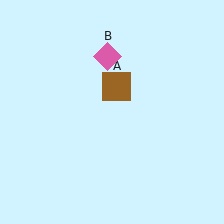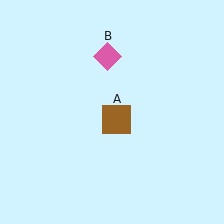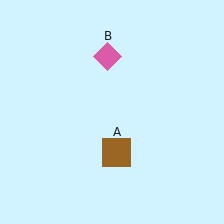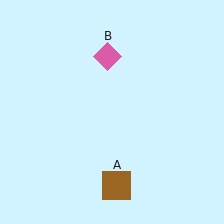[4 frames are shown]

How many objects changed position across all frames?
1 object changed position: brown square (object A).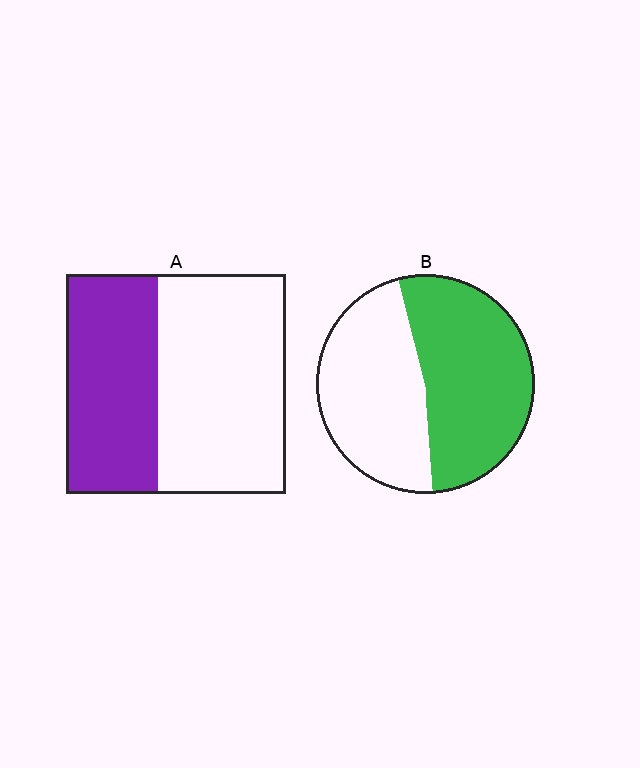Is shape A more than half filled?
No.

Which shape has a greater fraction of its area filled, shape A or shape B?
Shape B.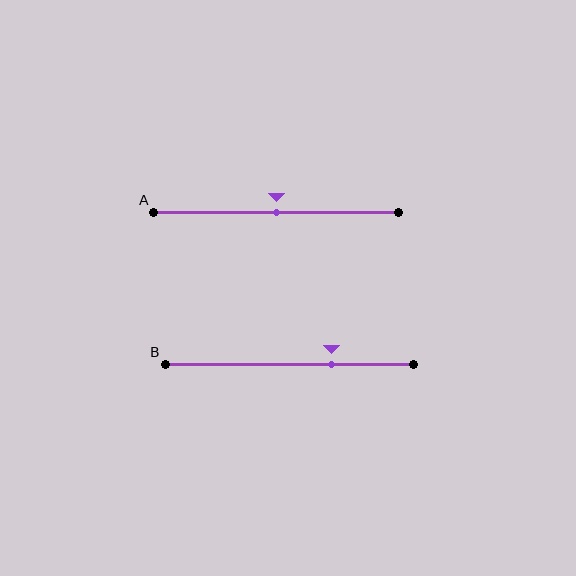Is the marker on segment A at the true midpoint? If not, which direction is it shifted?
Yes, the marker on segment A is at the true midpoint.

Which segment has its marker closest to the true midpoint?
Segment A has its marker closest to the true midpoint.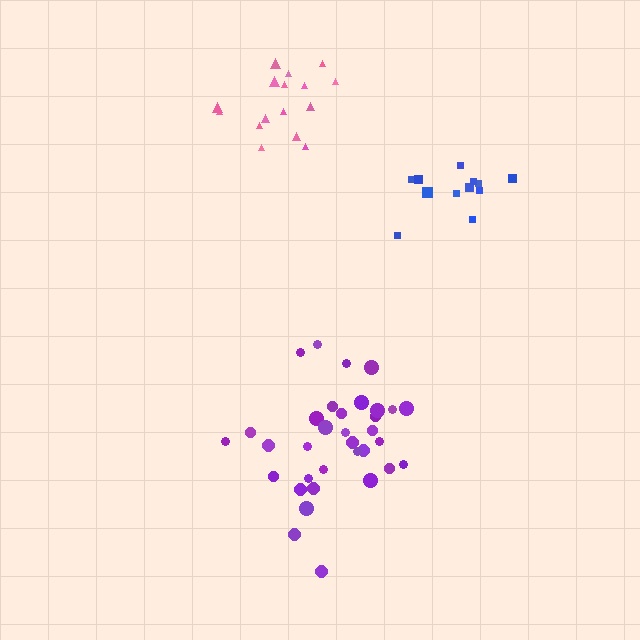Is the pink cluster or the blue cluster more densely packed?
Blue.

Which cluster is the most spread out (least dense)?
Purple.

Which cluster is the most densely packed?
Blue.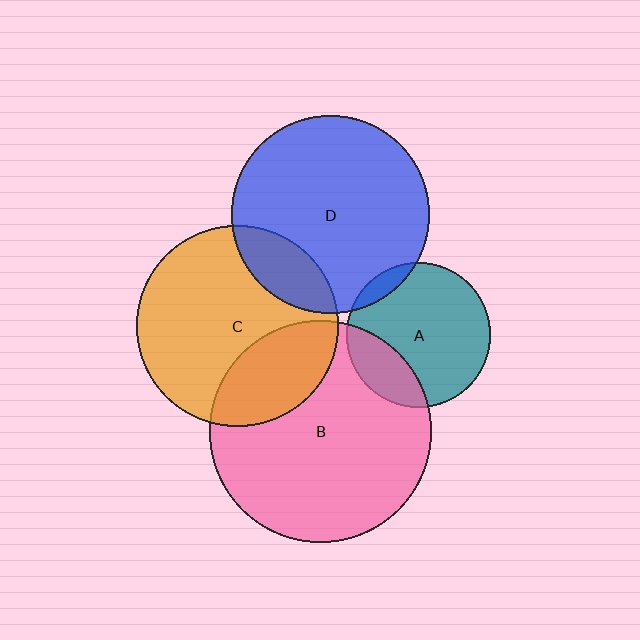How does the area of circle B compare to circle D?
Approximately 1.3 times.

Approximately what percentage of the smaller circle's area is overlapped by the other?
Approximately 15%.